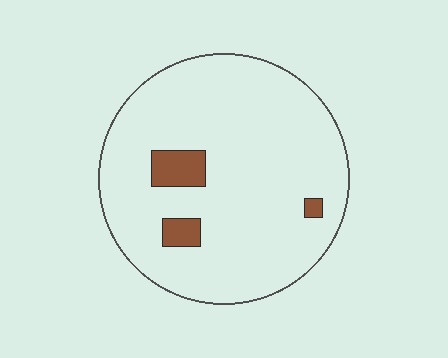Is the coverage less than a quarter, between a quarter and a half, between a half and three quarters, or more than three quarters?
Less than a quarter.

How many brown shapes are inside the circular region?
3.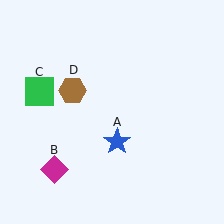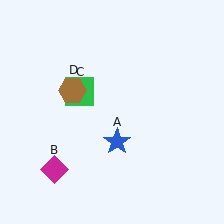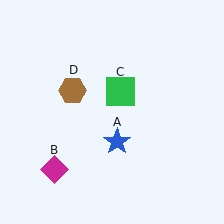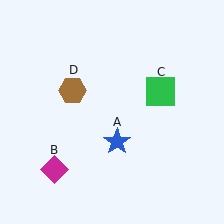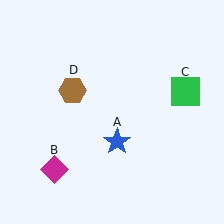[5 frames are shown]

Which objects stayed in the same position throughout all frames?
Blue star (object A) and magenta diamond (object B) and brown hexagon (object D) remained stationary.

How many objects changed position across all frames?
1 object changed position: green square (object C).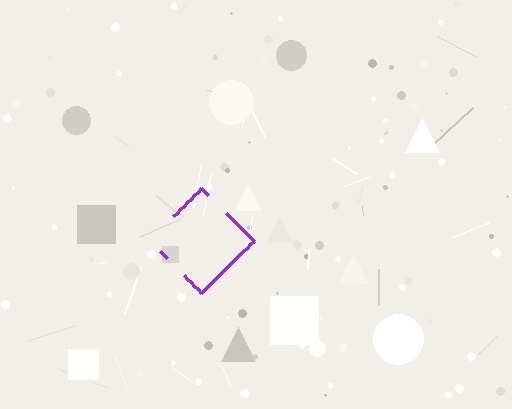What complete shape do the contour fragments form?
The contour fragments form a diamond.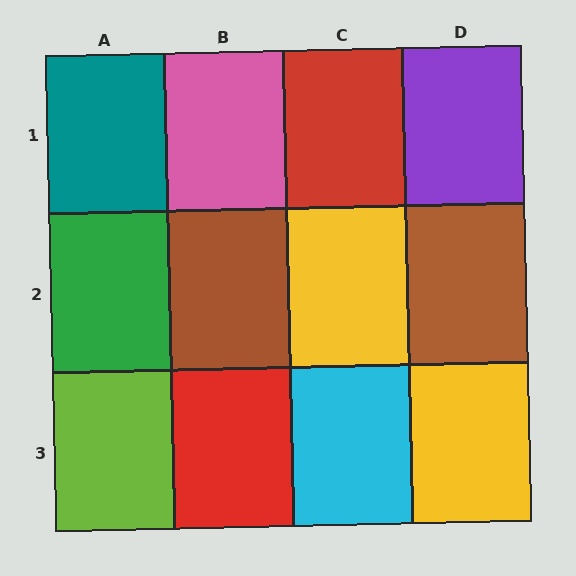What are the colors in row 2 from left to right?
Green, brown, yellow, brown.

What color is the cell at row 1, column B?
Pink.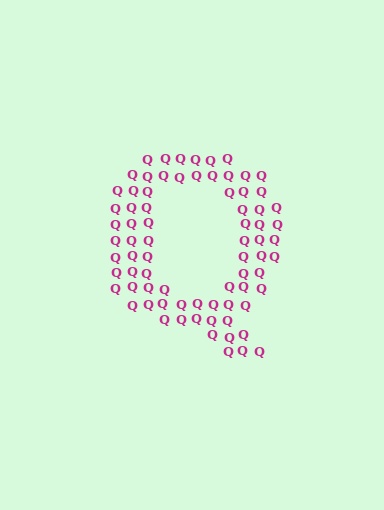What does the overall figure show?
The overall figure shows the letter Q.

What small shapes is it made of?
It is made of small letter Q's.